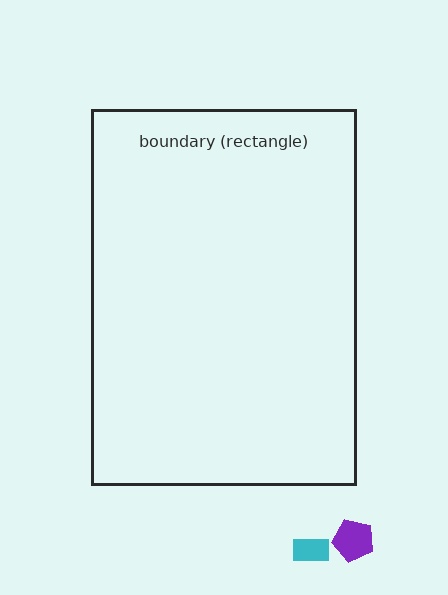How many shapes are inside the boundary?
0 inside, 2 outside.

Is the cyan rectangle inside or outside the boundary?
Outside.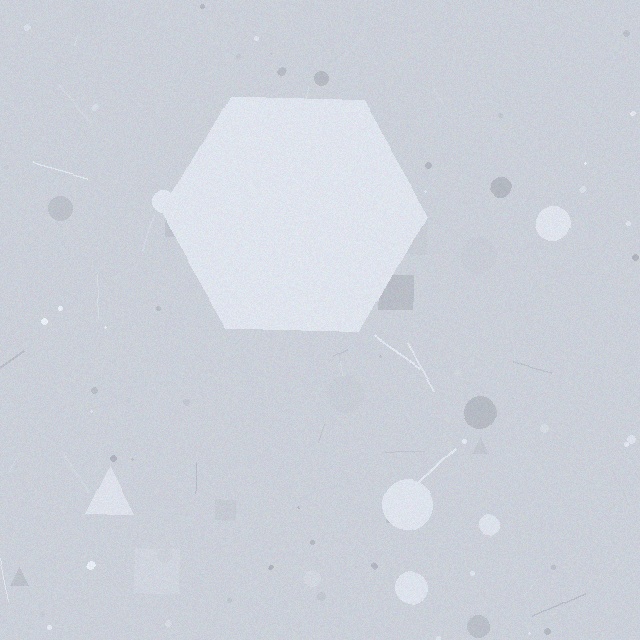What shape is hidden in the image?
A hexagon is hidden in the image.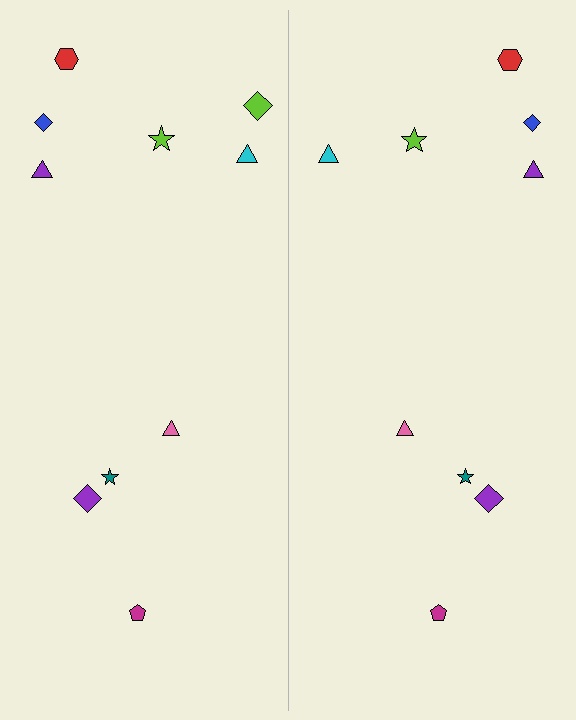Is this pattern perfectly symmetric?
No, the pattern is not perfectly symmetric. A lime diamond is missing from the right side.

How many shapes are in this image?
There are 19 shapes in this image.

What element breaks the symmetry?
A lime diamond is missing from the right side.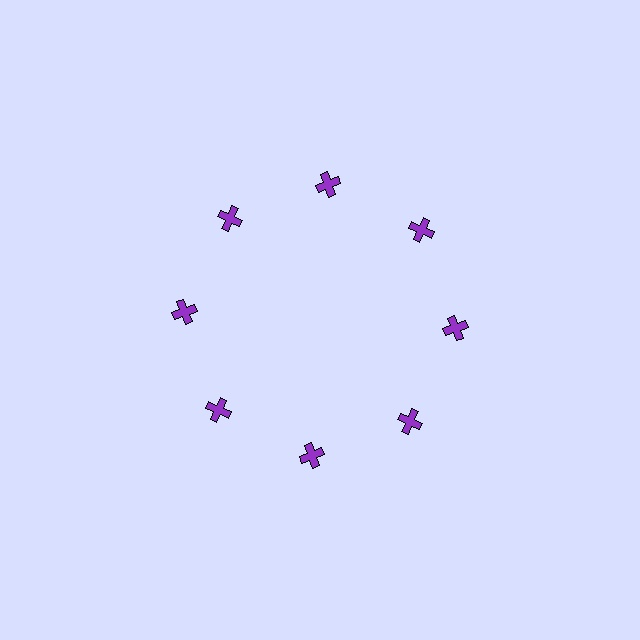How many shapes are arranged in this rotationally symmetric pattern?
There are 8 shapes, arranged in 8 groups of 1.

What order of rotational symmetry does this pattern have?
This pattern has 8-fold rotational symmetry.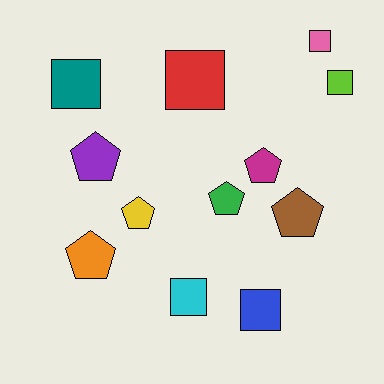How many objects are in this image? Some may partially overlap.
There are 12 objects.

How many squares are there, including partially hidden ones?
There are 6 squares.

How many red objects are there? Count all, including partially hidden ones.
There is 1 red object.